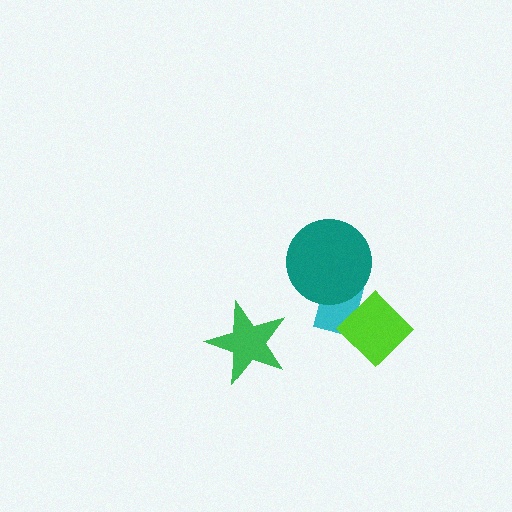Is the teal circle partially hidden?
No, no other shape covers it.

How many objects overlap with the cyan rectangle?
2 objects overlap with the cyan rectangle.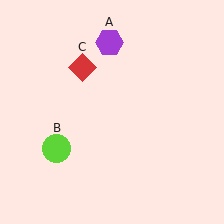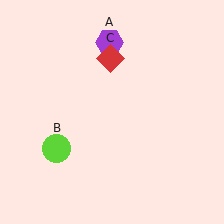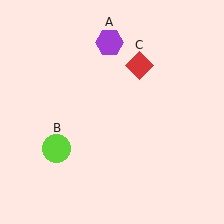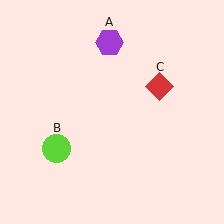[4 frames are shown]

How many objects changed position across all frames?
1 object changed position: red diamond (object C).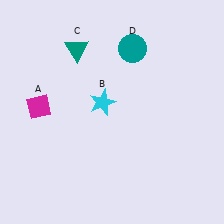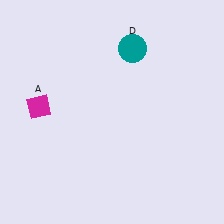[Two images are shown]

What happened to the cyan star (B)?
The cyan star (B) was removed in Image 2. It was in the top-left area of Image 1.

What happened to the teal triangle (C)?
The teal triangle (C) was removed in Image 2. It was in the top-left area of Image 1.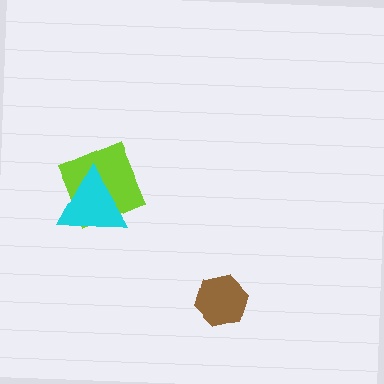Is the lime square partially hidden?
Yes, it is partially covered by another shape.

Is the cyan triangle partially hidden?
No, no other shape covers it.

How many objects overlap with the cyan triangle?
1 object overlaps with the cyan triangle.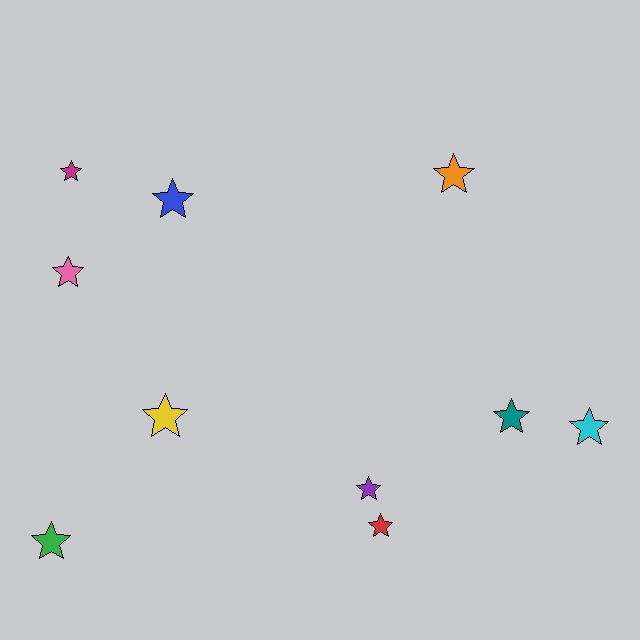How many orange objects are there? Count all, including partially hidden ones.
There is 1 orange object.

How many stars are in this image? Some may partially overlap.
There are 10 stars.